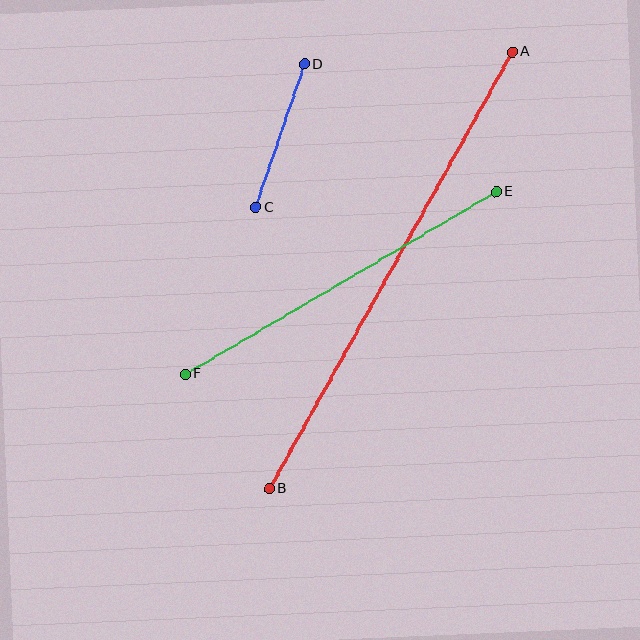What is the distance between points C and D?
The distance is approximately 151 pixels.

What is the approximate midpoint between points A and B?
The midpoint is at approximately (391, 270) pixels.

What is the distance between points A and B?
The distance is approximately 499 pixels.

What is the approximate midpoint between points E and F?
The midpoint is at approximately (341, 283) pixels.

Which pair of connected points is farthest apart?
Points A and B are farthest apart.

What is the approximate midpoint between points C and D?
The midpoint is at approximately (280, 136) pixels.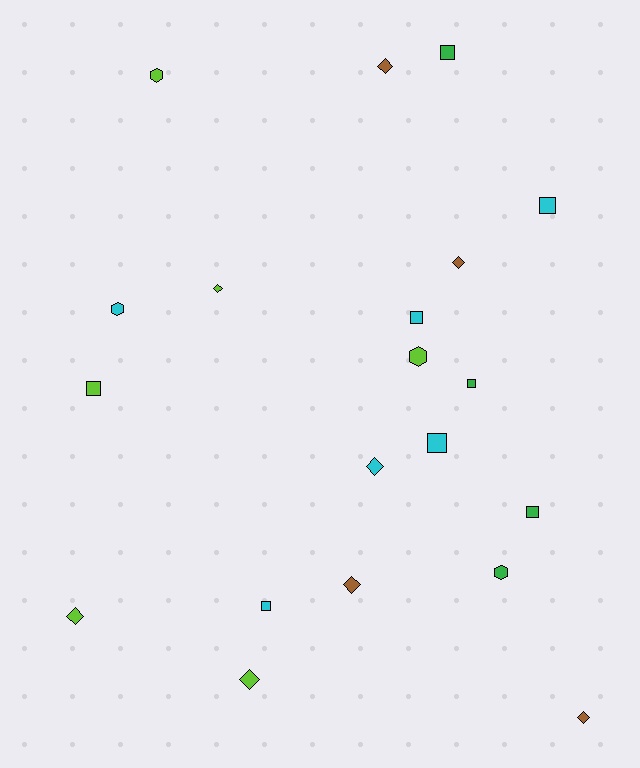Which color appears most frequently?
Lime, with 6 objects.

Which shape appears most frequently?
Square, with 8 objects.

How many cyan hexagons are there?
There is 1 cyan hexagon.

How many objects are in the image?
There are 20 objects.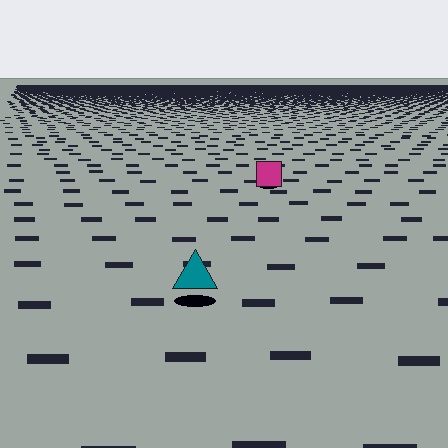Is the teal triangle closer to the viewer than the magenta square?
Yes. The teal triangle is closer — you can tell from the texture gradient: the ground texture is coarser near it.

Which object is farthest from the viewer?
The magenta square is farthest from the viewer. It appears smaller and the ground texture around it is denser.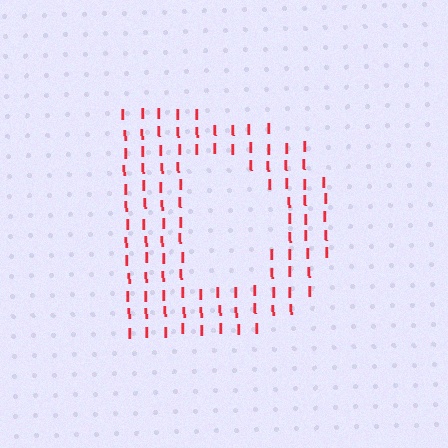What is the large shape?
The large shape is the letter D.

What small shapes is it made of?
It is made of small letter I's.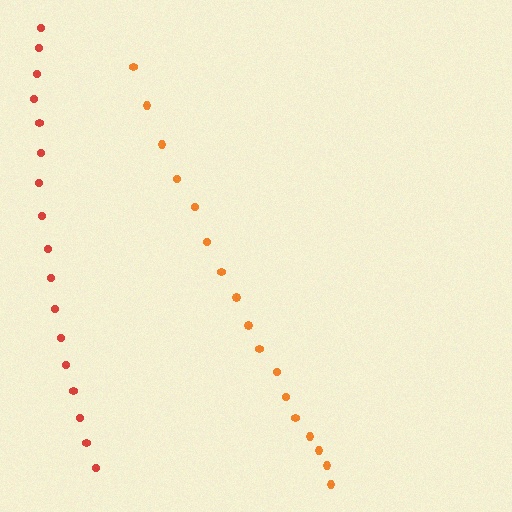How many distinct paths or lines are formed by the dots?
There are 2 distinct paths.